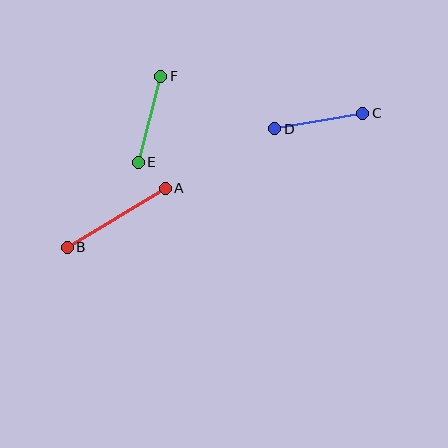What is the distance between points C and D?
The distance is approximately 89 pixels.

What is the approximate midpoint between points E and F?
The midpoint is at approximately (149, 119) pixels.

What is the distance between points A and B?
The distance is approximately 114 pixels.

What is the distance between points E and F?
The distance is approximately 89 pixels.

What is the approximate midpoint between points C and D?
The midpoint is at approximately (319, 121) pixels.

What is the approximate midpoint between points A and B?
The midpoint is at approximately (116, 218) pixels.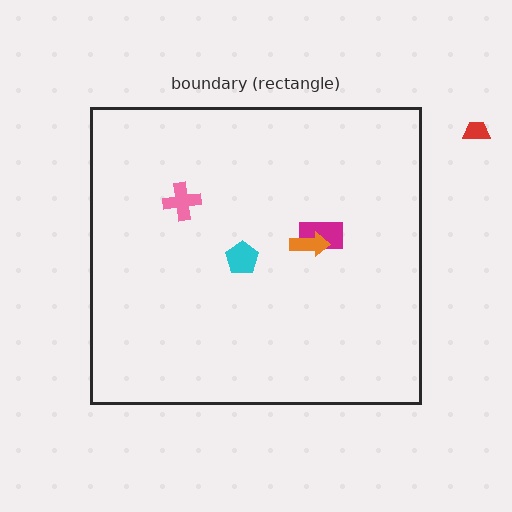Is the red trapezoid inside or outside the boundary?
Outside.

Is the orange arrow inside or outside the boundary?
Inside.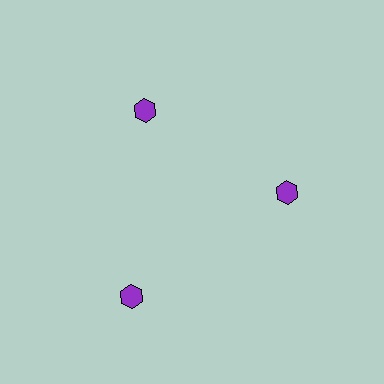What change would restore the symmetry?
The symmetry would be restored by moving it inward, back onto the ring so that all 3 hexagons sit at equal angles and equal distance from the center.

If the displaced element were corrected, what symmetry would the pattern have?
It would have 3-fold rotational symmetry — the pattern would map onto itself every 120 degrees.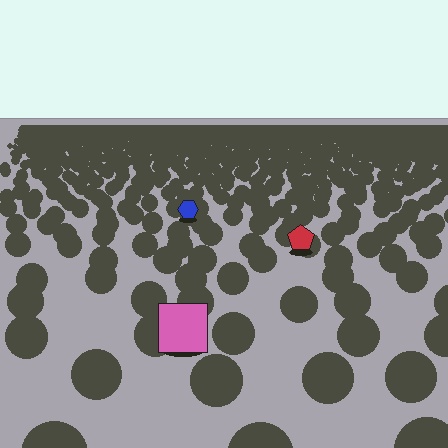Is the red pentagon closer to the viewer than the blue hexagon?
Yes. The red pentagon is closer — you can tell from the texture gradient: the ground texture is coarser near it.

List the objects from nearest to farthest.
From nearest to farthest: the pink square, the red pentagon, the blue hexagon.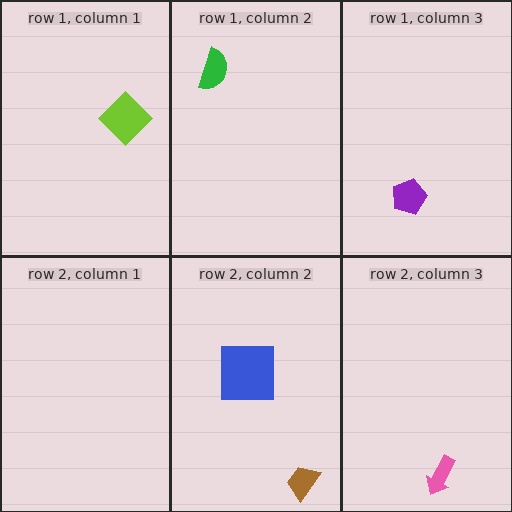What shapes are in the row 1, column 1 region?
The lime diamond.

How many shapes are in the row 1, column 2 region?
1.